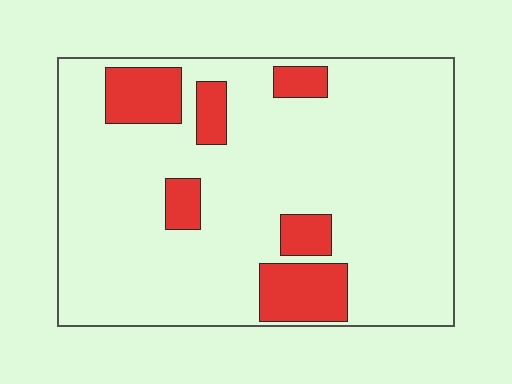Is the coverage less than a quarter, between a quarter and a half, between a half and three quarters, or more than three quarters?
Less than a quarter.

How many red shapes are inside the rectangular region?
6.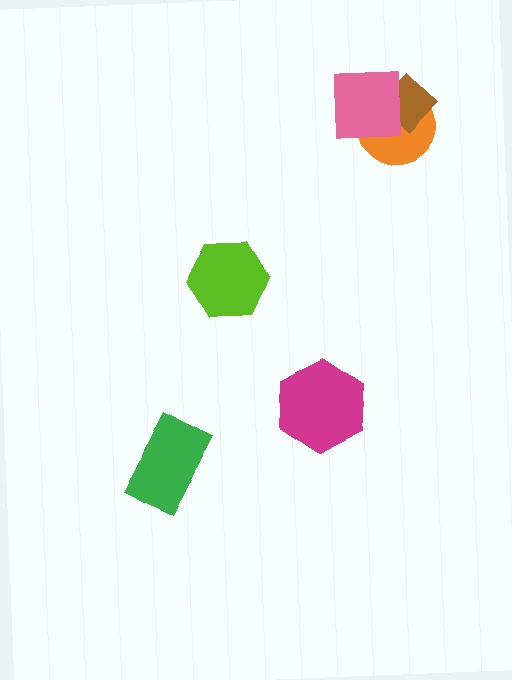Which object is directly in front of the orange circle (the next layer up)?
The brown diamond is directly in front of the orange circle.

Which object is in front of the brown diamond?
The pink square is in front of the brown diamond.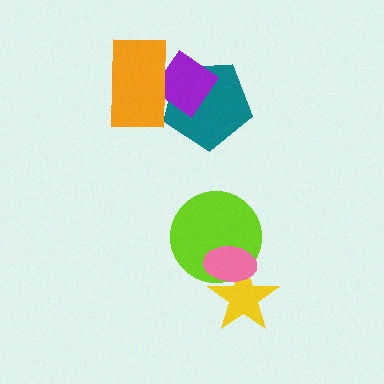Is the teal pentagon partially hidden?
Yes, it is partially covered by another shape.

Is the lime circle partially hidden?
Yes, it is partially covered by another shape.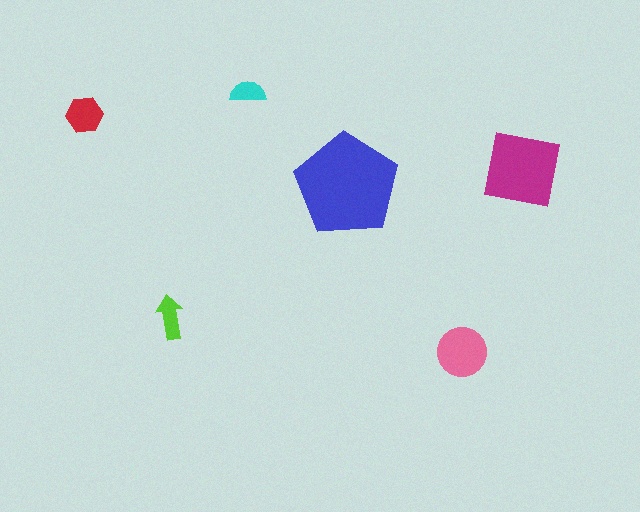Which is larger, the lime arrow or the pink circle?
The pink circle.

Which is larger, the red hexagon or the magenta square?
The magenta square.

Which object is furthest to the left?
The red hexagon is leftmost.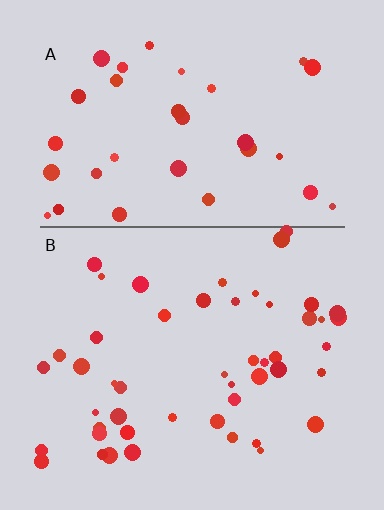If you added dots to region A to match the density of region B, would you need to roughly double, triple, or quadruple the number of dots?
Approximately double.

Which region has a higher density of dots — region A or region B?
B (the bottom).